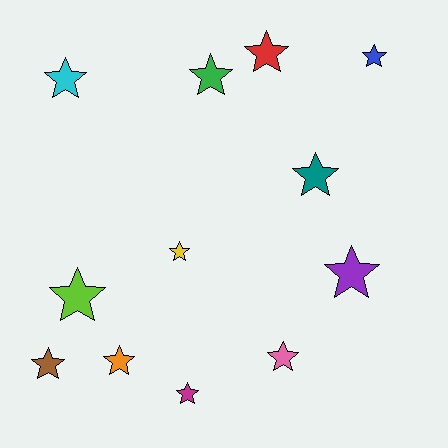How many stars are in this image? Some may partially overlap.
There are 12 stars.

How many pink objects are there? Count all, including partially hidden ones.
There is 1 pink object.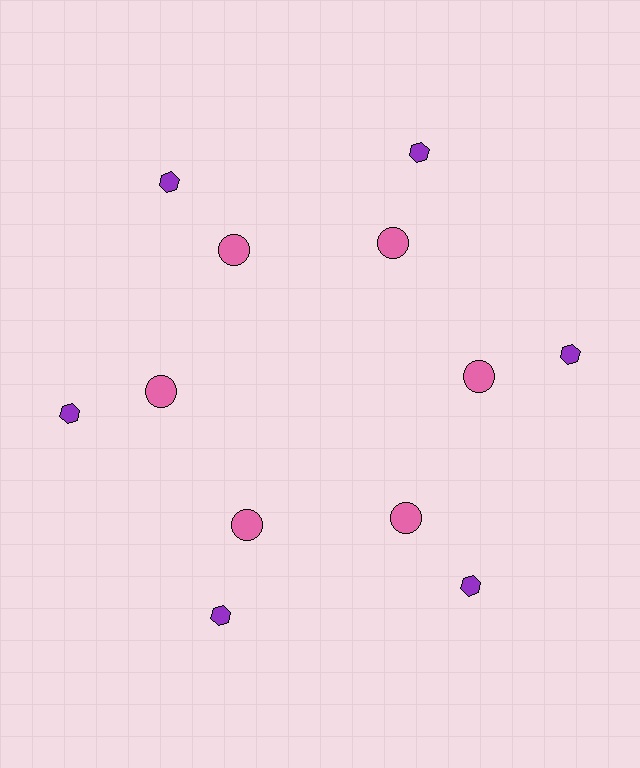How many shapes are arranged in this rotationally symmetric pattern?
There are 12 shapes, arranged in 6 groups of 2.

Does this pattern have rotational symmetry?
Yes, this pattern has 6-fold rotational symmetry. It looks the same after rotating 60 degrees around the center.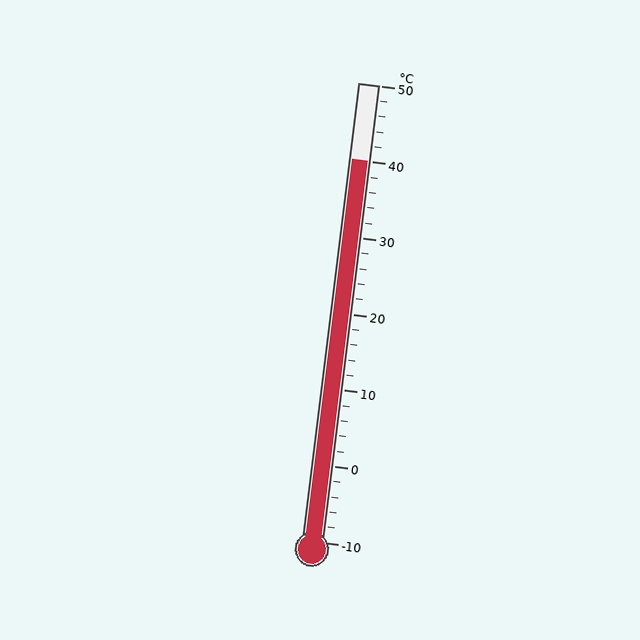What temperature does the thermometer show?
The thermometer shows approximately 40°C.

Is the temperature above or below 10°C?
The temperature is above 10°C.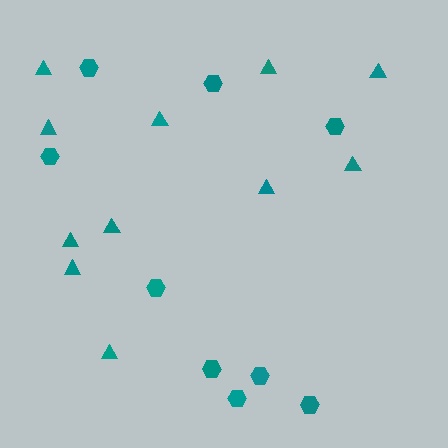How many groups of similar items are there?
There are 2 groups: one group of triangles (11) and one group of hexagons (9).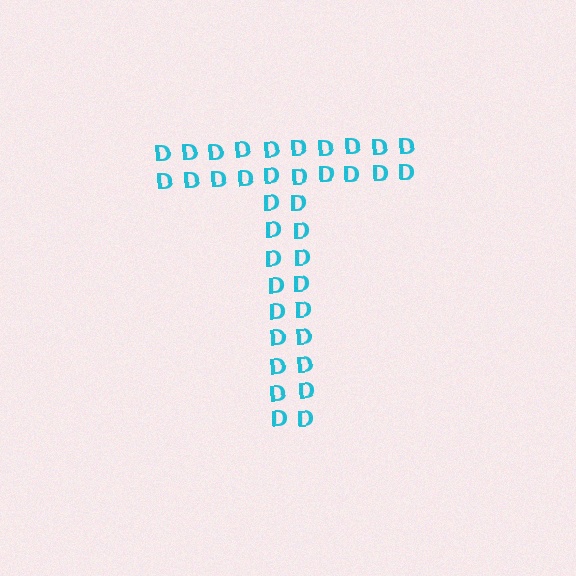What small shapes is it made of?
It is made of small letter D's.